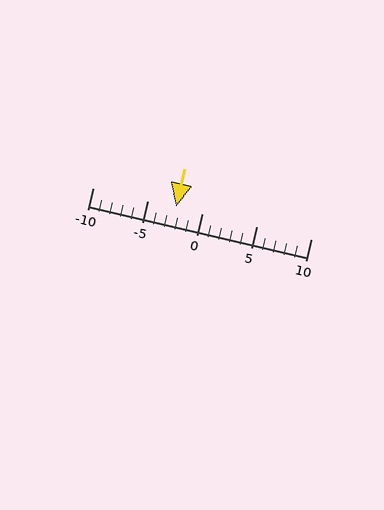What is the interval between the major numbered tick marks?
The major tick marks are spaced 5 units apart.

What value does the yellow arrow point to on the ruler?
The yellow arrow points to approximately -2.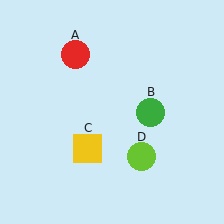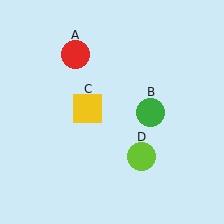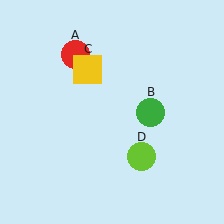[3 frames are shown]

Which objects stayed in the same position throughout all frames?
Red circle (object A) and green circle (object B) and lime circle (object D) remained stationary.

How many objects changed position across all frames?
1 object changed position: yellow square (object C).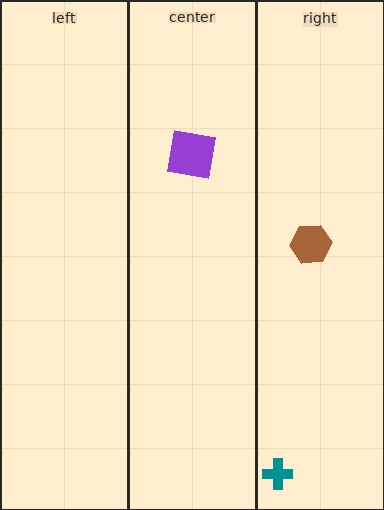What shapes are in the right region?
The teal cross, the brown hexagon.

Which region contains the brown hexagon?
The right region.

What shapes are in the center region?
The purple square.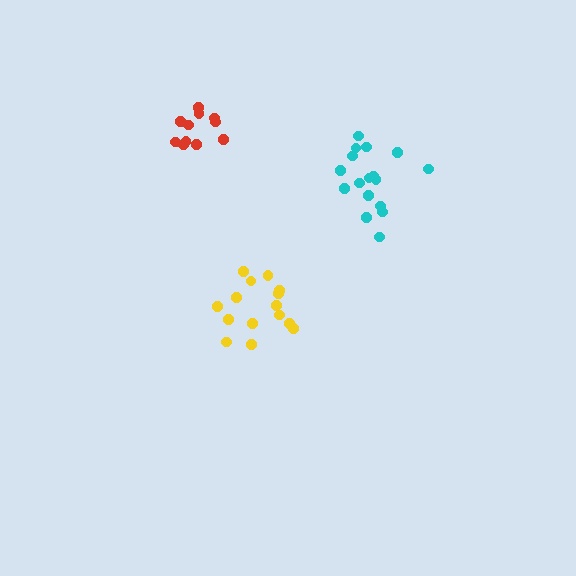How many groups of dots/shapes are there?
There are 3 groups.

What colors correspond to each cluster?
The clusters are colored: yellow, cyan, red.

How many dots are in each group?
Group 1: 15 dots, Group 2: 17 dots, Group 3: 11 dots (43 total).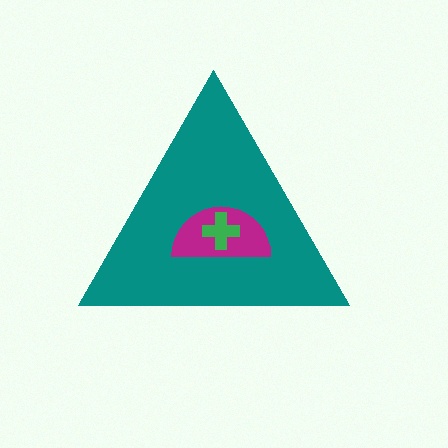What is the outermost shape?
The teal triangle.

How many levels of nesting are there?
3.